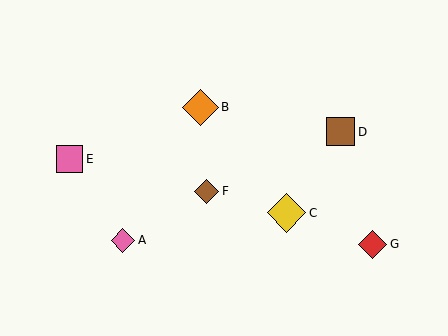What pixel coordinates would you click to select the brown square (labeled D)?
Click at (340, 132) to select the brown square D.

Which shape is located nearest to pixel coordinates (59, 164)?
The pink square (labeled E) at (70, 159) is nearest to that location.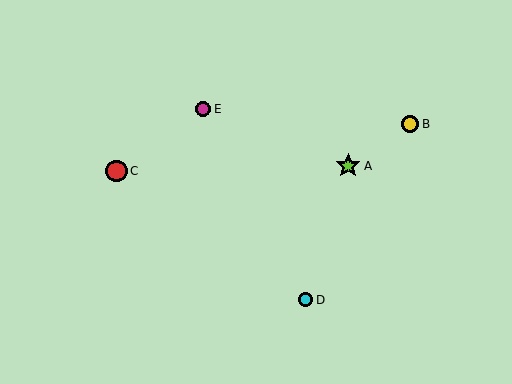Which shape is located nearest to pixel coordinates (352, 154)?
The lime star (labeled A) at (348, 166) is nearest to that location.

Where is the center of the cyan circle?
The center of the cyan circle is at (306, 300).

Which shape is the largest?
The lime star (labeled A) is the largest.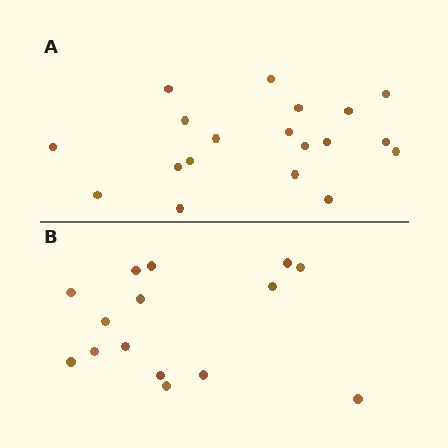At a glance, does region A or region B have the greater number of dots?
Region A (the top region) has more dots.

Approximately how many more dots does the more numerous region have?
Region A has about 4 more dots than region B.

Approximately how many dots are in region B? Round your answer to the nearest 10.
About 20 dots. (The exact count is 15, which rounds to 20.)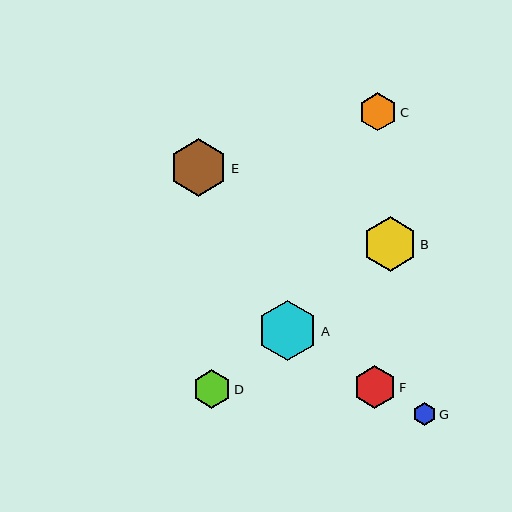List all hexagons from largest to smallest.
From largest to smallest: A, E, B, F, D, C, G.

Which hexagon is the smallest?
Hexagon G is the smallest with a size of approximately 23 pixels.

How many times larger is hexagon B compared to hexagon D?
Hexagon B is approximately 1.4 times the size of hexagon D.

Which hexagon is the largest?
Hexagon A is the largest with a size of approximately 60 pixels.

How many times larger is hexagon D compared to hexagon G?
Hexagon D is approximately 1.7 times the size of hexagon G.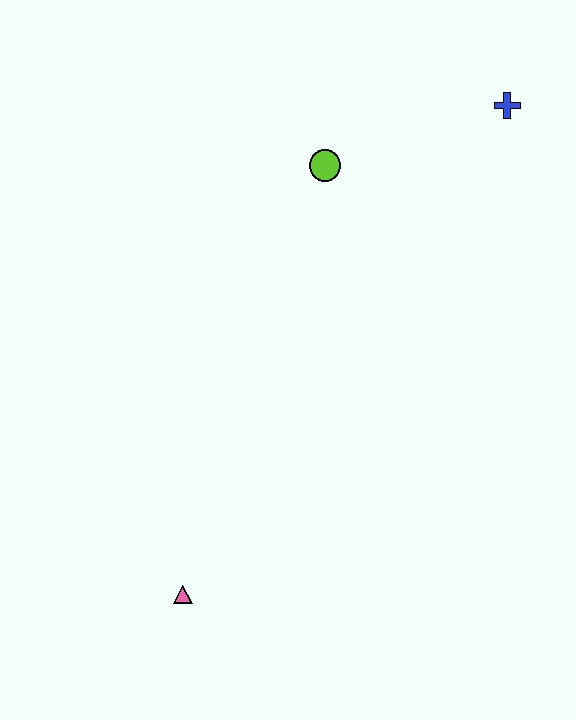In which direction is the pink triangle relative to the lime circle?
The pink triangle is below the lime circle.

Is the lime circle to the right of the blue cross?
No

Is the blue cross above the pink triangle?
Yes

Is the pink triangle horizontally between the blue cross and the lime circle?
No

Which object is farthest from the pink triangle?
The blue cross is farthest from the pink triangle.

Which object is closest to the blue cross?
The lime circle is closest to the blue cross.